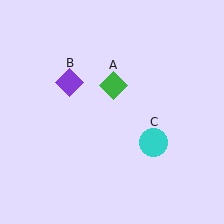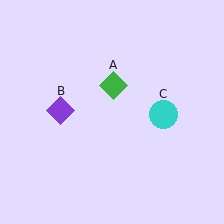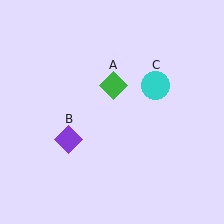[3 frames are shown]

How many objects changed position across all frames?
2 objects changed position: purple diamond (object B), cyan circle (object C).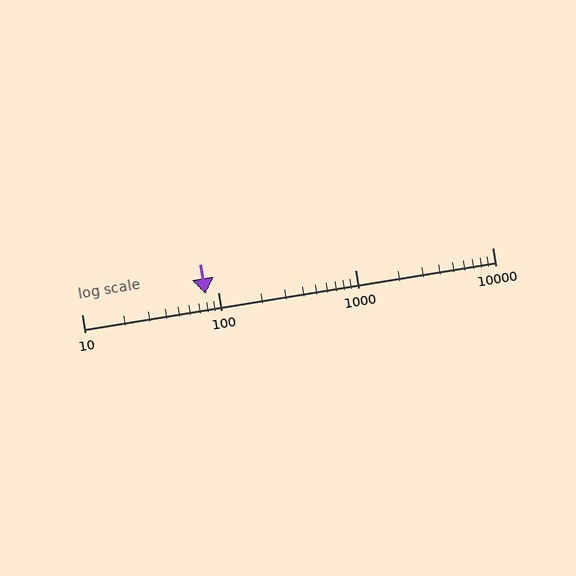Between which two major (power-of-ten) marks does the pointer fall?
The pointer is between 10 and 100.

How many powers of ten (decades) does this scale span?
The scale spans 3 decades, from 10 to 10000.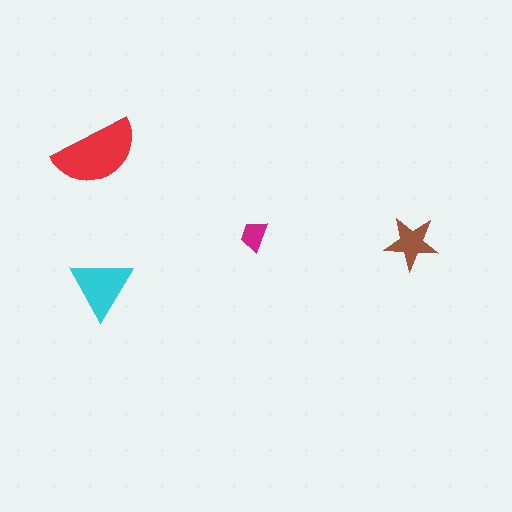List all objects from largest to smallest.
The red semicircle, the cyan triangle, the brown star, the magenta trapezoid.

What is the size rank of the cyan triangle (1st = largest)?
2nd.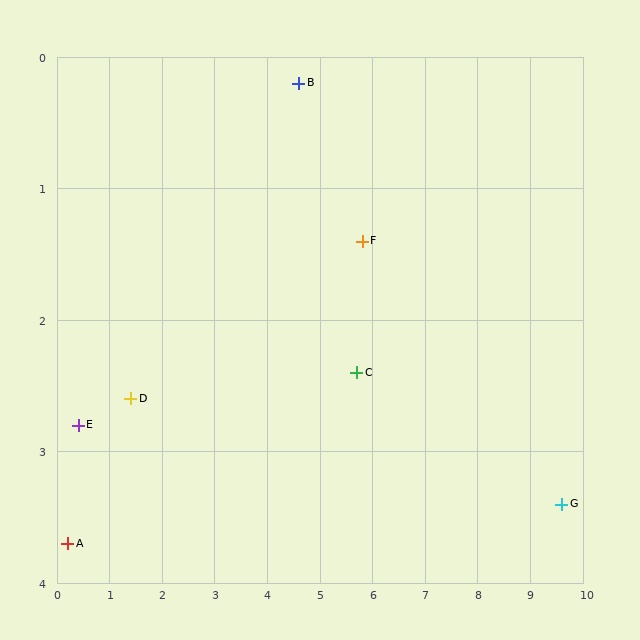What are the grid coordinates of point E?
Point E is at approximately (0.4, 2.8).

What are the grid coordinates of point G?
Point G is at approximately (9.6, 3.4).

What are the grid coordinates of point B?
Point B is at approximately (4.6, 0.2).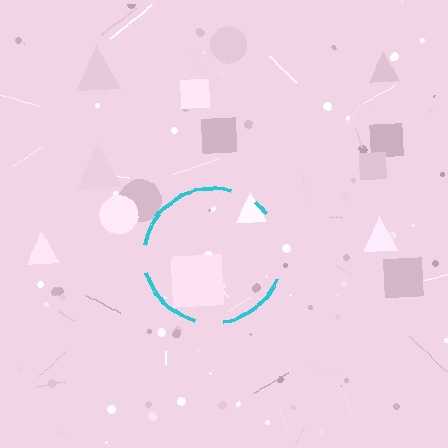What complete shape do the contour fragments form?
The contour fragments form a circle.